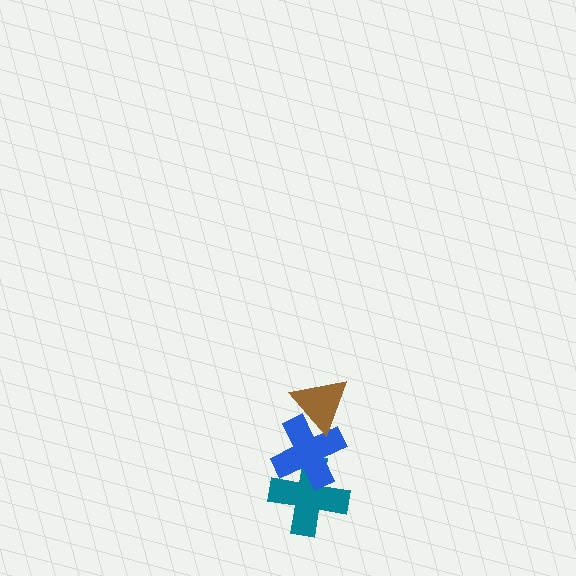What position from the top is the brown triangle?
The brown triangle is 1st from the top.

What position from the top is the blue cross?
The blue cross is 2nd from the top.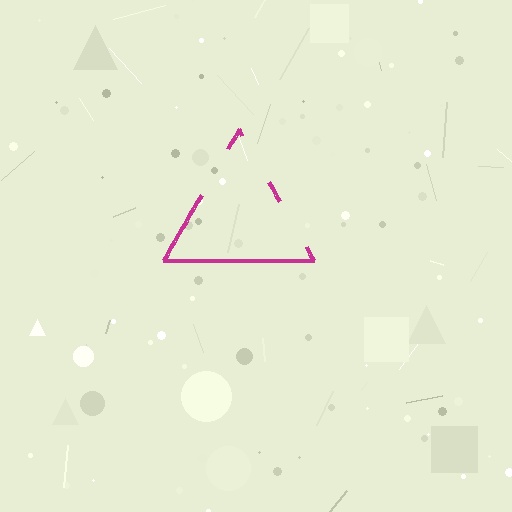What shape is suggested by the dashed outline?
The dashed outline suggests a triangle.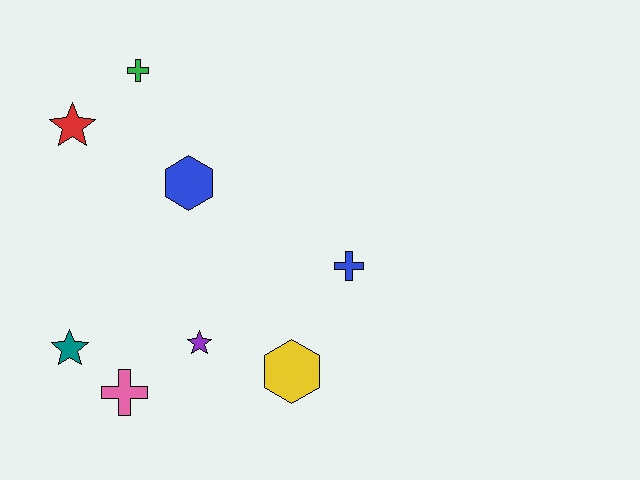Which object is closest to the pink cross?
The teal star is closest to the pink cross.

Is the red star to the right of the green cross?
No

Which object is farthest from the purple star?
The green cross is farthest from the purple star.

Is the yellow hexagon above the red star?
No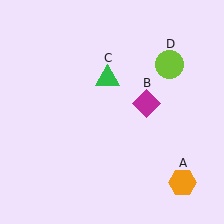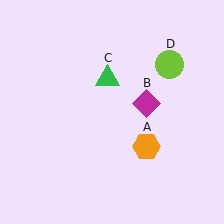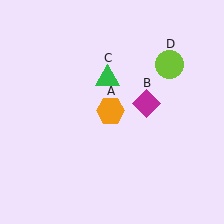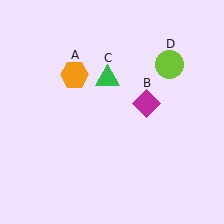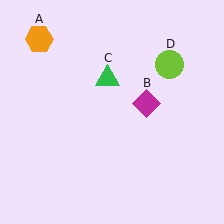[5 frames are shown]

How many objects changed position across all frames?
1 object changed position: orange hexagon (object A).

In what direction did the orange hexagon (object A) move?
The orange hexagon (object A) moved up and to the left.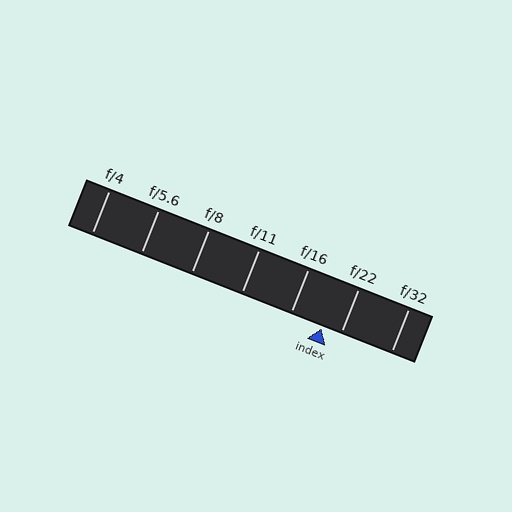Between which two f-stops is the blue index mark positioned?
The index mark is between f/16 and f/22.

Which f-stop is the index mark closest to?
The index mark is closest to f/22.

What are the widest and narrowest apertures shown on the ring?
The widest aperture shown is f/4 and the narrowest is f/32.